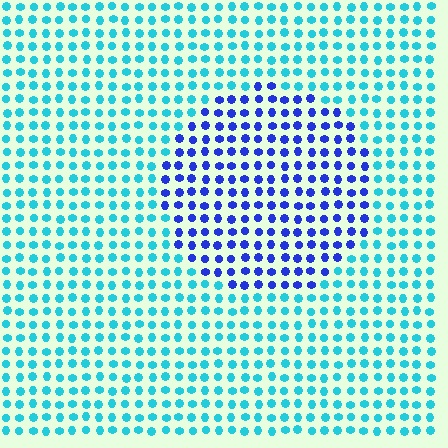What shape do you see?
I see a circle.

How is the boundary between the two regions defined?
The boundary is defined purely by a slight shift in hue (about 50 degrees). Spacing, size, and orientation are identical on both sides.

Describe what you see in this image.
The image is filled with small cyan elements in a uniform arrangement. A circle-shaped region is visible where the elements are tinted to a slightly different hue, forming a subtle color boundary.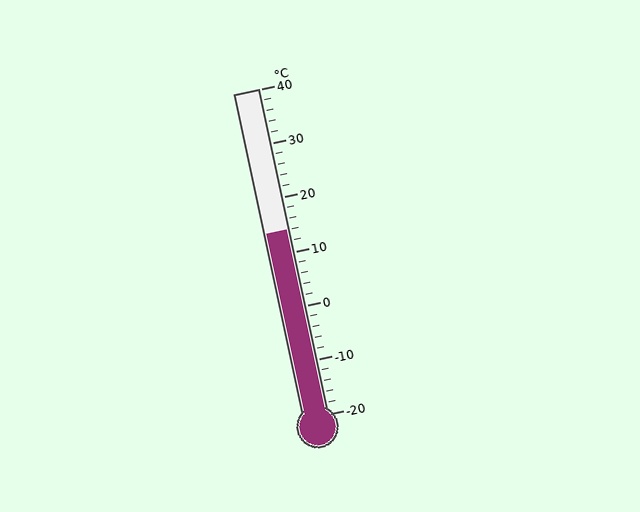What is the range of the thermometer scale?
The thermometer scale ranges from -20°C to 40°C.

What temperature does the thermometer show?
The thermometer shows approximately 14°C.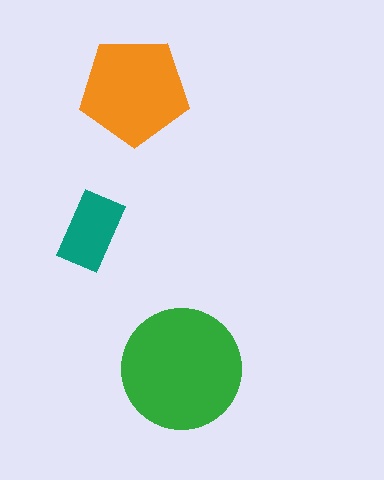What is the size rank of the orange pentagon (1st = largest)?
2nd.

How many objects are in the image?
There are 3 objects in the image.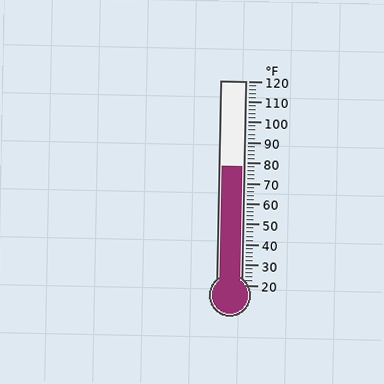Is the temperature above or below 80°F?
The temperature is below 80°F.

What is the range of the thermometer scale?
The thermometer scale ranges from 20°F to 120°F.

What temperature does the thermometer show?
The thermometer shows approximately 78°F.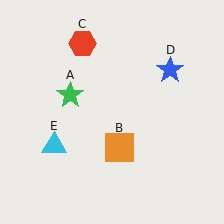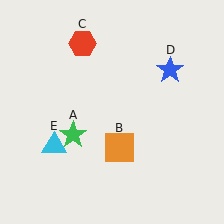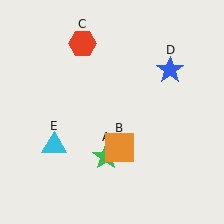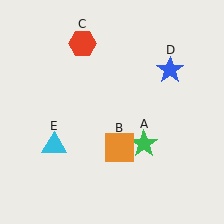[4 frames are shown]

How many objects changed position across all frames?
1 object changed position: green star (object A).